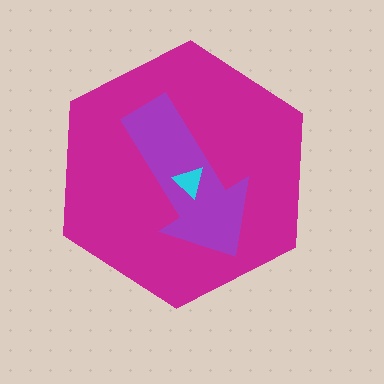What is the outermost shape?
The magenta hexagon.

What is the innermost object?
The cyan triangle.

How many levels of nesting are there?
3.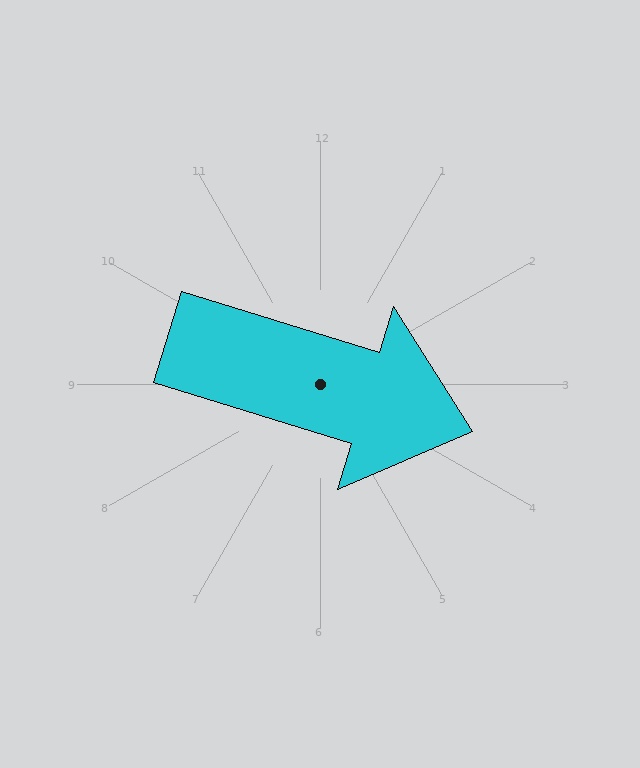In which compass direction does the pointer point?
East.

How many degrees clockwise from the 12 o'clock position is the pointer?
Approximately 107 degrees.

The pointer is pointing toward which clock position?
Roughly 4 o'clock.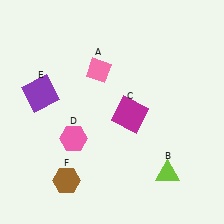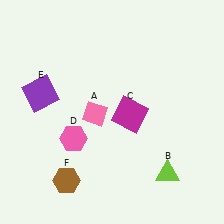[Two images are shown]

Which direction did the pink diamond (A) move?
The pink diamond (A) moved down.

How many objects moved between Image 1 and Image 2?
1 object moved between the two images.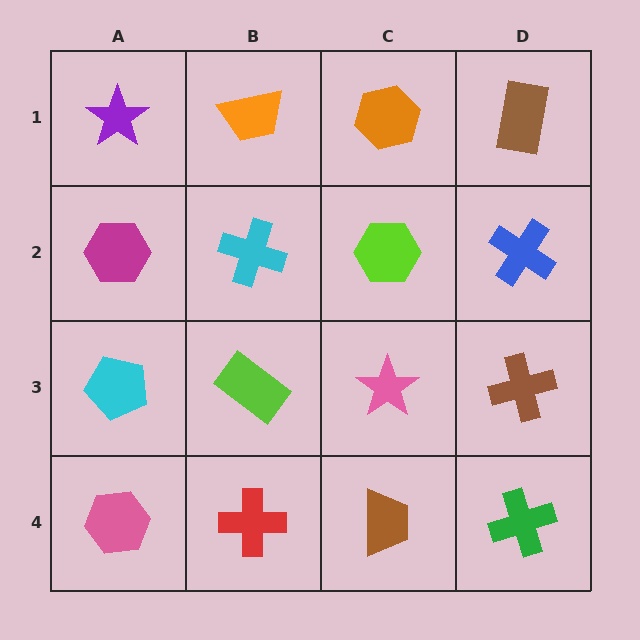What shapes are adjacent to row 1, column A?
A magenta hexagon (row 2, column A), an orange trapezoid (row 1, column B).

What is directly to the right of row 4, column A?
A red cross.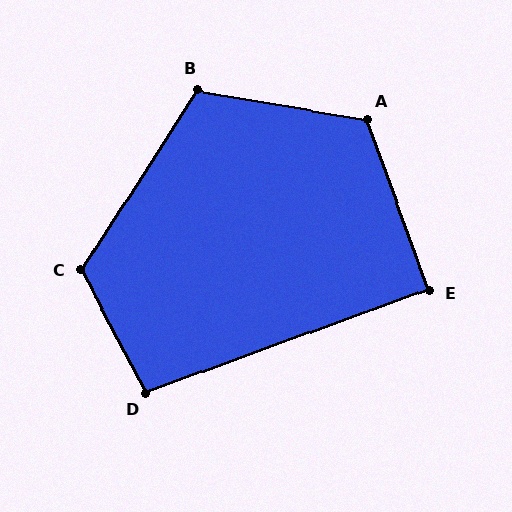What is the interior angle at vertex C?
Approximately 119 degrees (obtuse).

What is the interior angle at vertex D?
Approximately 98 degrees (obtuse).